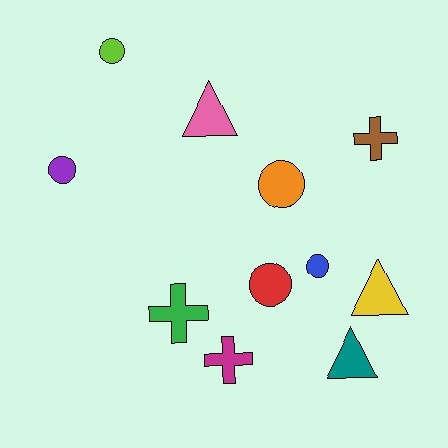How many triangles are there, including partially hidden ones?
There are 3 triangles.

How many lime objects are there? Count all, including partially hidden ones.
There is 1 lime object.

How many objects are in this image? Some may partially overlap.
There are 11 objects.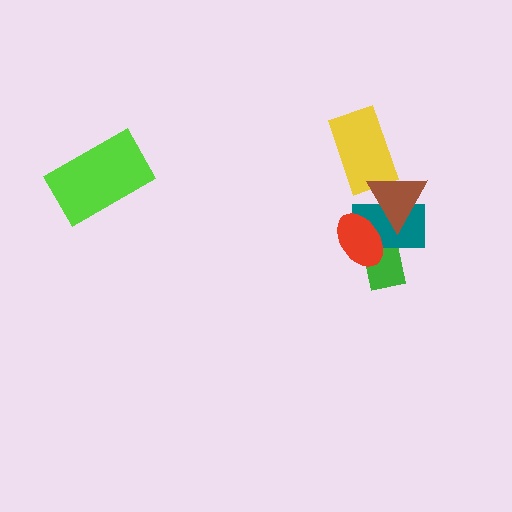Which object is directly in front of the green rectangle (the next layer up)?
The teal rectangle is directly in front of the green rectangle.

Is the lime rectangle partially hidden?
No, no other shape covers it.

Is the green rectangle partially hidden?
Yes, it is partially covered by another shape.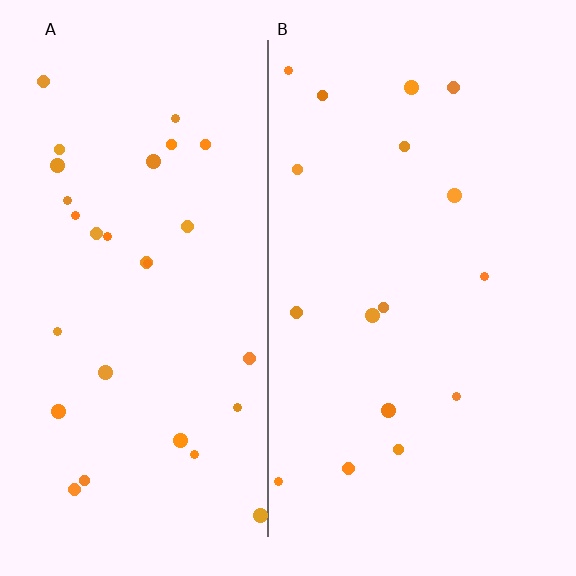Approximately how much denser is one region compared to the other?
Approximately 1.8× — region A over region B.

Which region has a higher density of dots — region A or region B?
A (the left).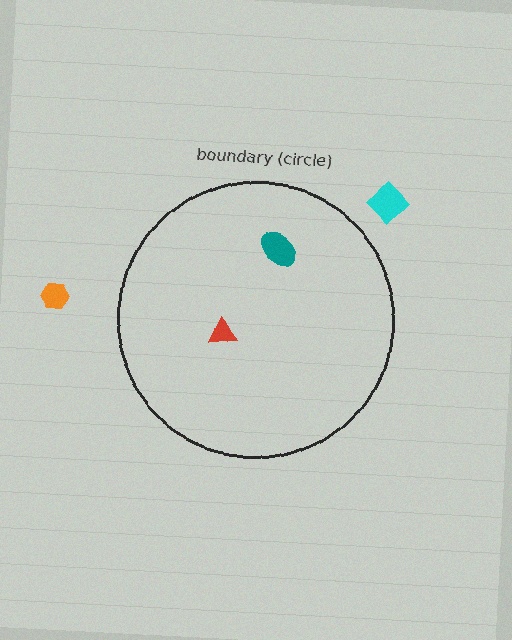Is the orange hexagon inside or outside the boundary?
Outside.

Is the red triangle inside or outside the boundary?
Inside.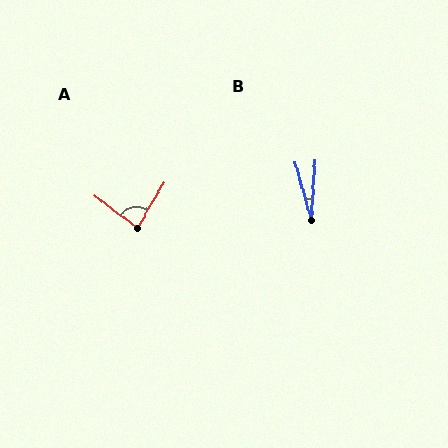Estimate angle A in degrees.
Approximately 83 degrees.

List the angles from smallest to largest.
B (19°), A (83°).